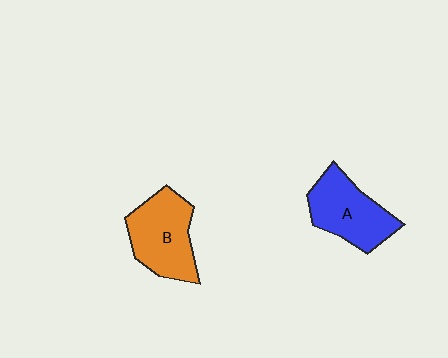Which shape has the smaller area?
Shape A (blue).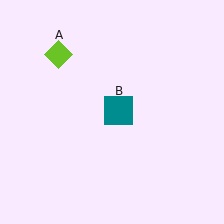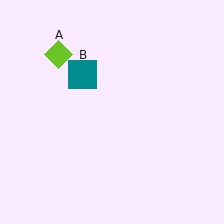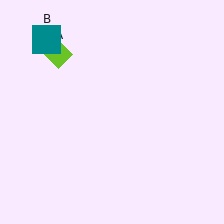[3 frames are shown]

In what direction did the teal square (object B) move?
The teal square (object B) moved up and to the left.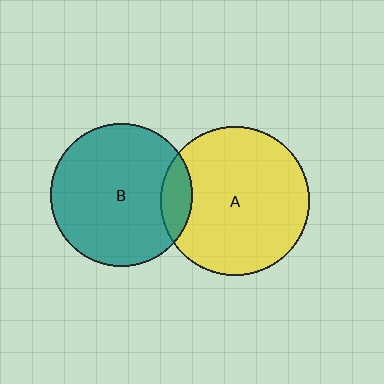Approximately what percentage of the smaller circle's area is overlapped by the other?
Approximately 10%.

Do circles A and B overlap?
Yes.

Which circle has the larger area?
Circle A (yellow).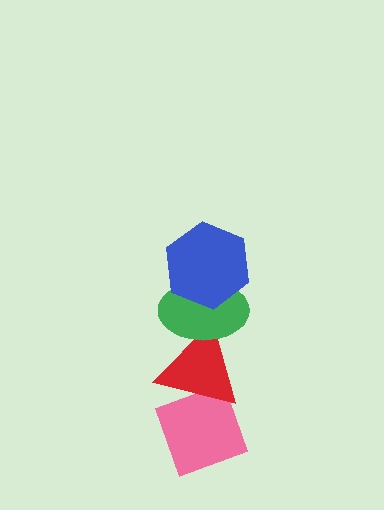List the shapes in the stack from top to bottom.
From top to bottom: the blue hexagon, the green ellipse, the red triangle, the pink diamond.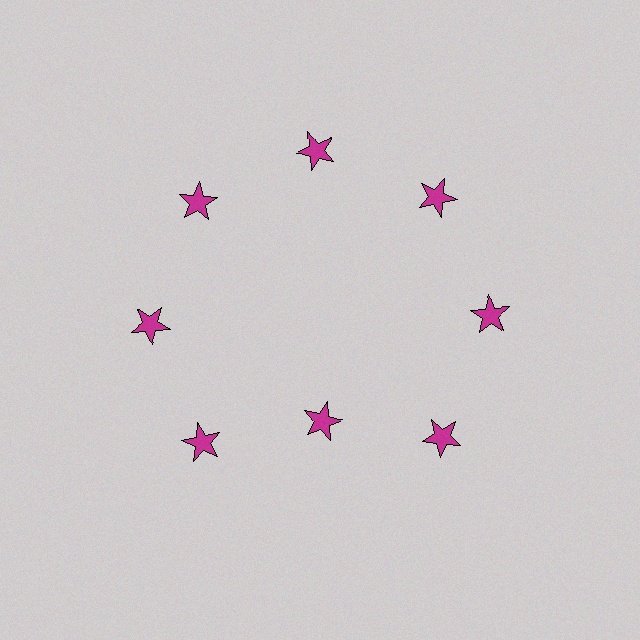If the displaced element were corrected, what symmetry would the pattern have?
It would have 8-fold rotational symmetry — the pattern would map onto itself every 45 degrees.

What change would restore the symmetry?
The symmetry would be restored by moving it outward, back onto the ring so that all 8 stars sit at equal angles and equal distance from the center.